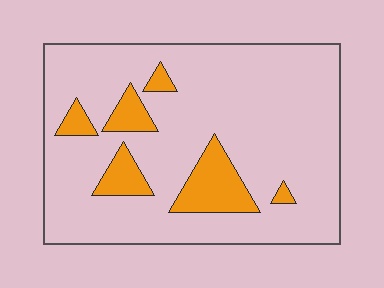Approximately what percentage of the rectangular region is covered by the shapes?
Approximately 15%.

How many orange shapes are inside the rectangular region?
6.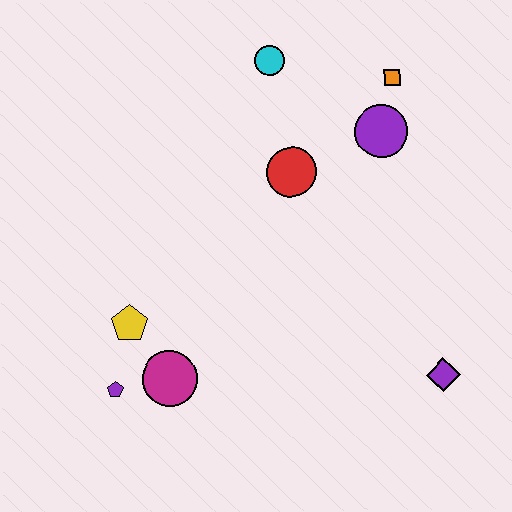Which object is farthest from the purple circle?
The purple pentagon is farthest from the purple circle.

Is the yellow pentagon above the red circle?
No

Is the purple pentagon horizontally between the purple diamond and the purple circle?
No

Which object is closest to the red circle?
The purple circle is closest to the red circle.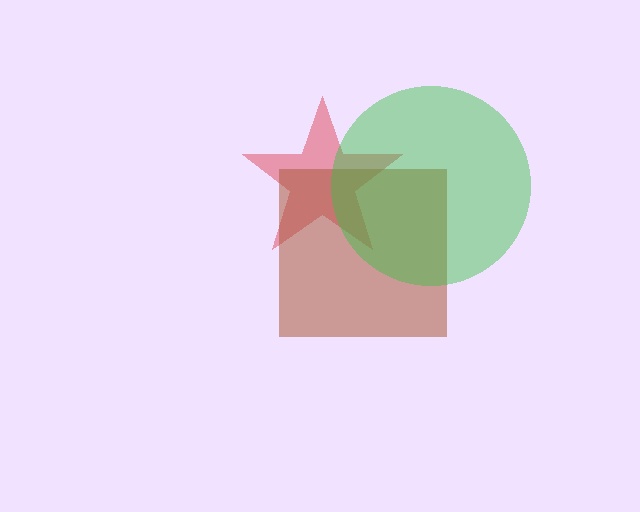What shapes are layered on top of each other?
The layered shapes are: a red star, a brown square, a green circle.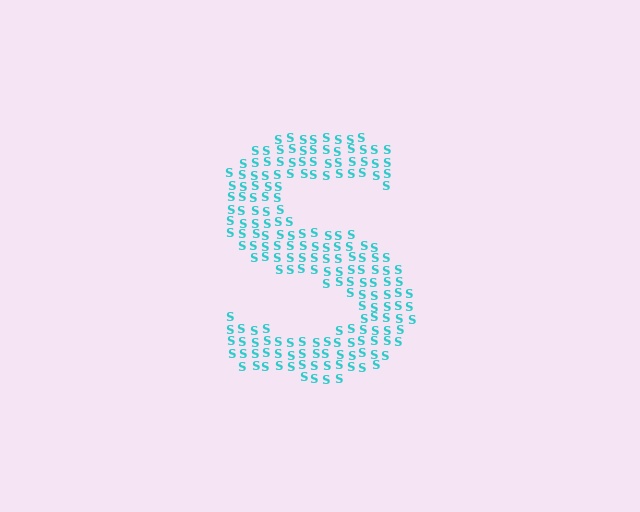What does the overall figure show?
The overall figure shows the letter S.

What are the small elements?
The small elements are letter S's.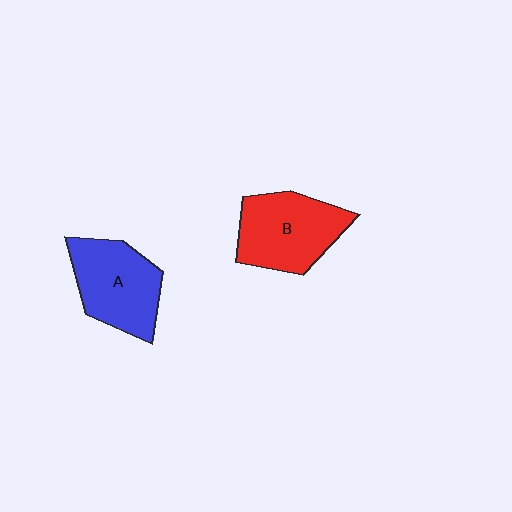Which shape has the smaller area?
Shape A (blue).